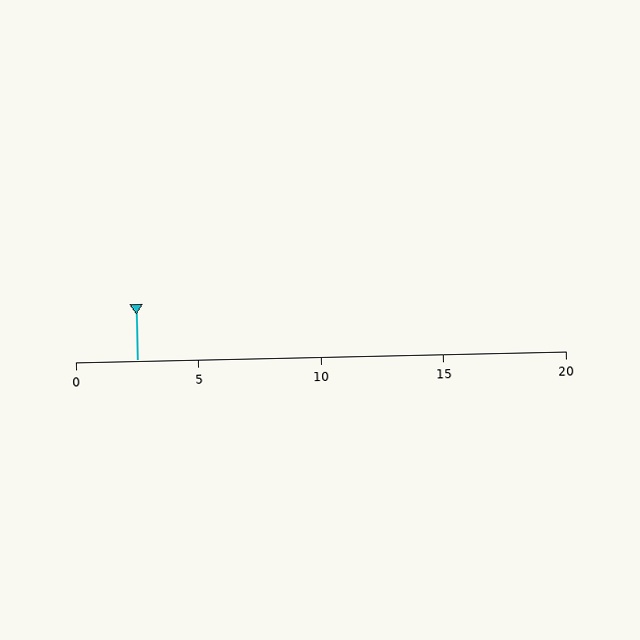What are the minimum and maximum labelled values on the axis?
The axis runs from 0 to 20.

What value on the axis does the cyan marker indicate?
The marker indicates approximately 2.5.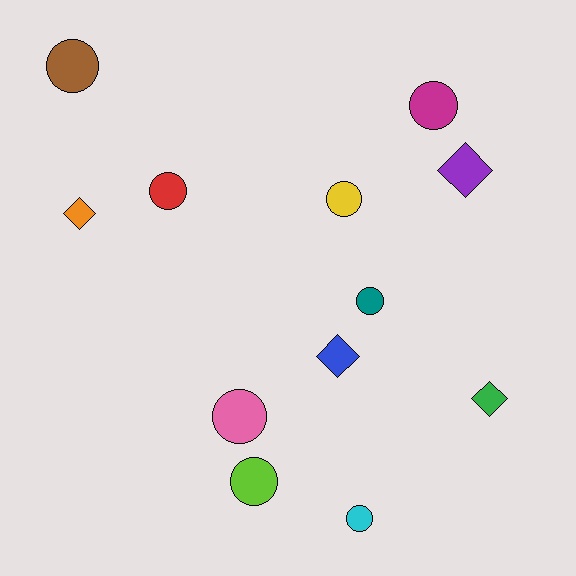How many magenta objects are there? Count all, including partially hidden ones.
There is 1 magenta object.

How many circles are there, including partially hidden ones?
There are 8 circles.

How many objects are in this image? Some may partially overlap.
There are 12 objects.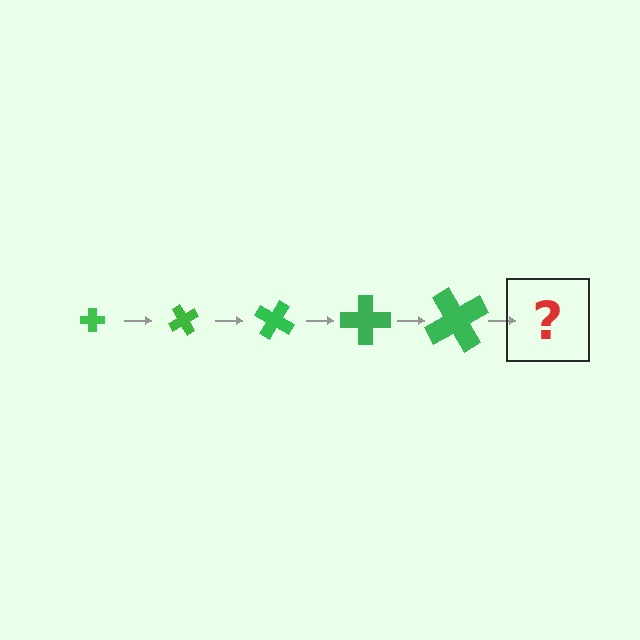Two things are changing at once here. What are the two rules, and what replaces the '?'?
The two rules are that the cross grows larger each step and it rotates 60 degrees each step. The '?' should be a cross, larger than the previous one and rotated 300 degrees from the start.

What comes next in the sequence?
The next element should be a cross, larger than the previous one and rotated 300 degrees from the start.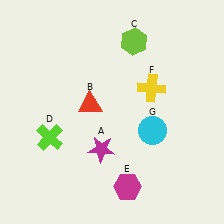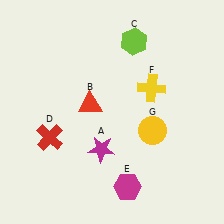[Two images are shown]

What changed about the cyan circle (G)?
In Image 1, G is cyan. In Image 2, it changed to yellow.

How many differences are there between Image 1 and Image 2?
There are 2 differences between the two images.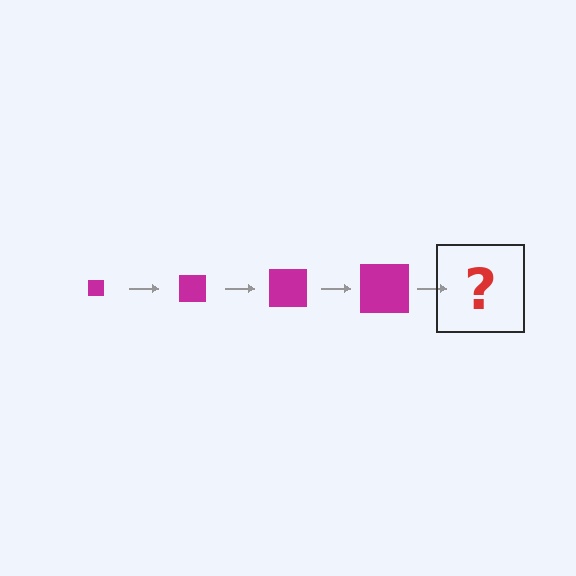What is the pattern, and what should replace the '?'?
The pattern is that the square gets progressively larger each step. The '?' should be a magenta square, larger than the previous one.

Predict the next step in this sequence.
The next step is a magenta square, larger than the previous one.